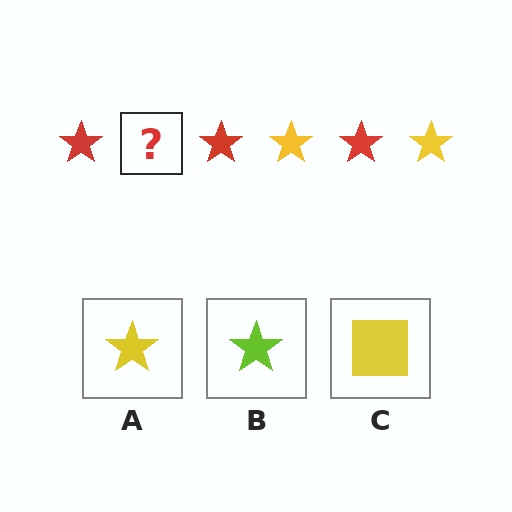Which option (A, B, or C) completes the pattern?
A.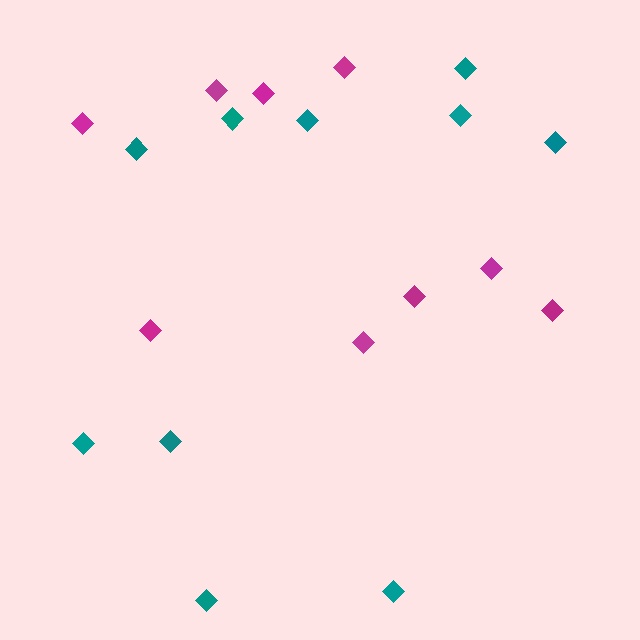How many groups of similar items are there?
There are 2 groups: one group of teal diamonds (10) and one group of magenta diamonds (9).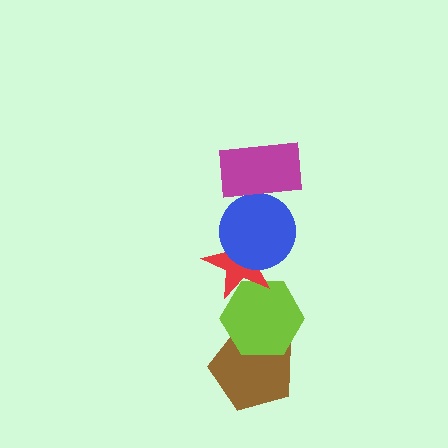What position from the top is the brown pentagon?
The brown pentagon is 5th from the top.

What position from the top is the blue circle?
The blue circle is 2nd from the top.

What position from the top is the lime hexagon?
The lime hexagon is 4th from the top.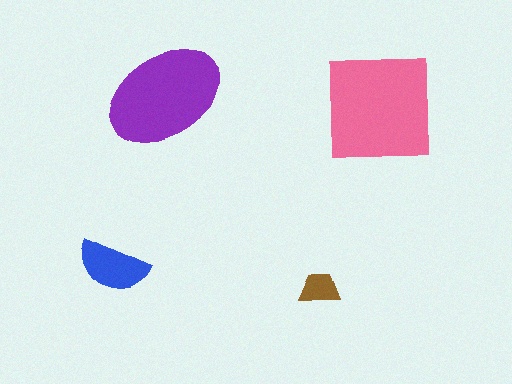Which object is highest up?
The purple ellipse is topmost.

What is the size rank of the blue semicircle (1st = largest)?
3rd.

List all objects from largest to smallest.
The pink square, the purple ellipse, the blue semicircle, the brown trapezoid.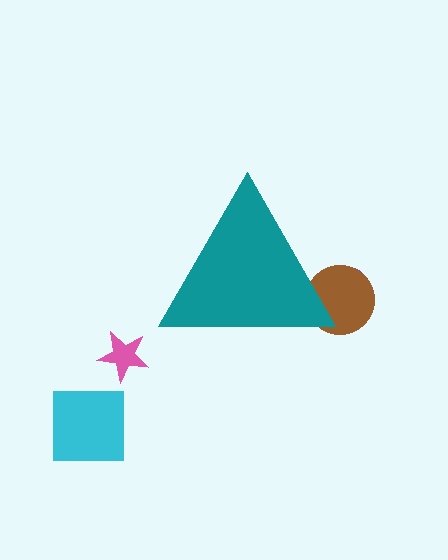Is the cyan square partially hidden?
No, the cyan square is fully visible.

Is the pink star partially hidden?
No, the pink star is fully visible.